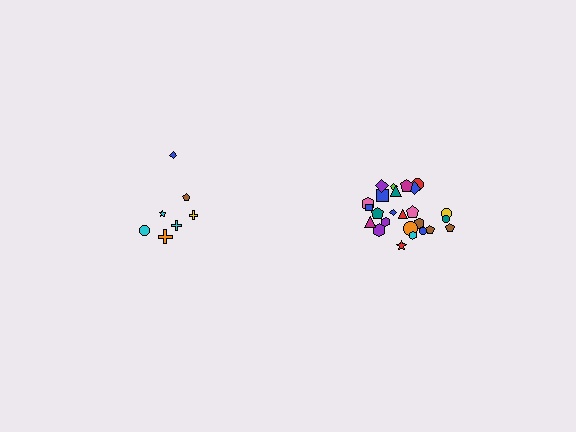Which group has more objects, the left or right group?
The right group.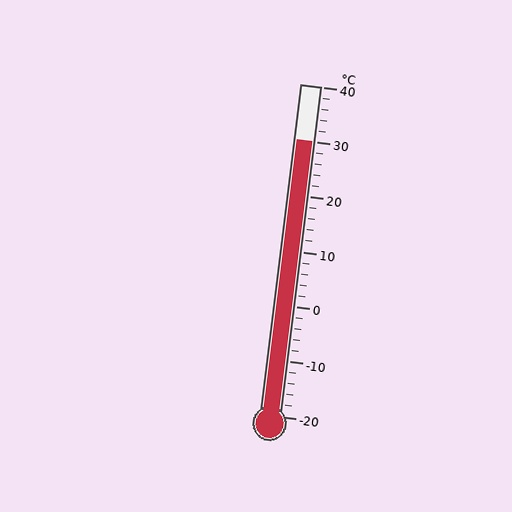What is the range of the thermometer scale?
The thermometer scale ranges from -20°C to 40°C.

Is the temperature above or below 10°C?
The temperature is above 10°C.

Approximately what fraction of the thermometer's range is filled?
The thermometer is filled to approximately 85% of its range.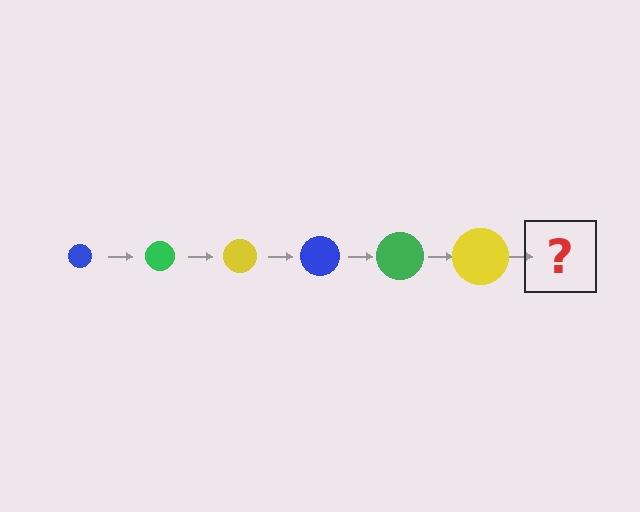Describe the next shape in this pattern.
It should be a blue circle, larger than the previous one.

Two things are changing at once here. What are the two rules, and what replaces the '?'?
The two rules are that the circle grows larger each step and the color cycles through blue, green, and yellow. The '?' should be a blue circle, larger than the previous one.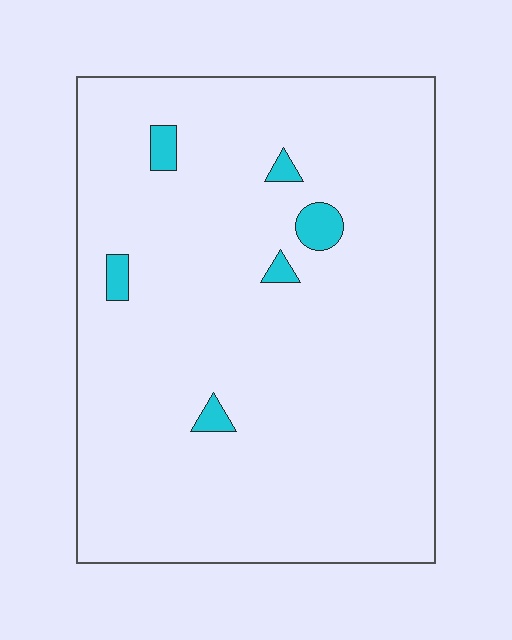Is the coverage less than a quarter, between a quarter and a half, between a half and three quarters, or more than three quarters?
Less than a quarter.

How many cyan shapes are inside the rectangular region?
6.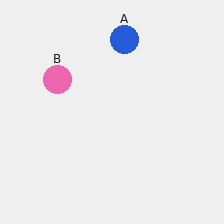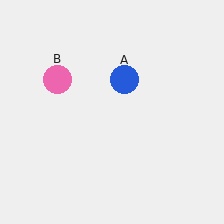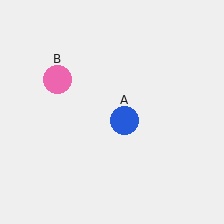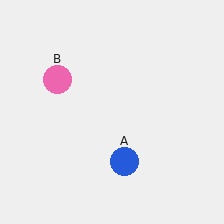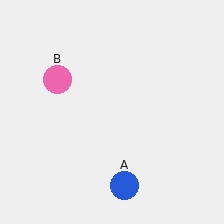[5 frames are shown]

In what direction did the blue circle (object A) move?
The blue circle (object A) moved down.